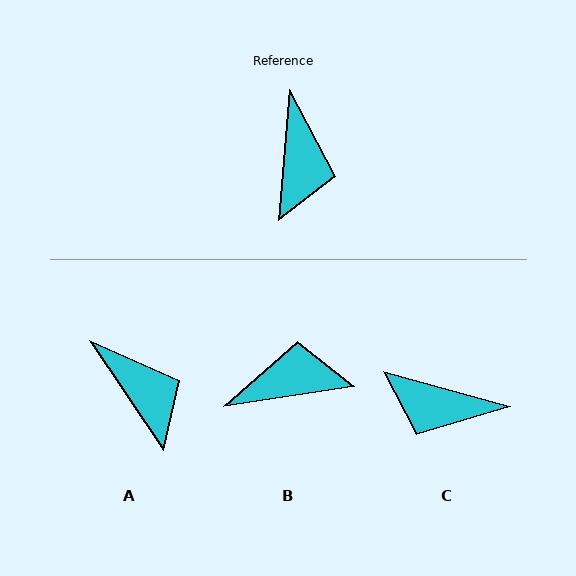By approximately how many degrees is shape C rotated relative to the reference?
Approximately 101 degrees clockwise.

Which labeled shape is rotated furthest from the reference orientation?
B, about 104 degrees away.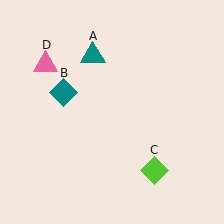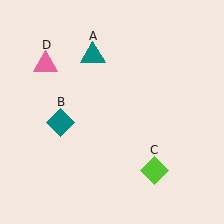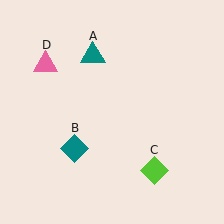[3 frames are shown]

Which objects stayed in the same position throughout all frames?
Teal triangle (object A) and lime diamond (object C) and pink triangle (object D) remained stationary.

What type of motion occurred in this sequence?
The teal diamond (object B) rotated counterclockwise around the center of the scene.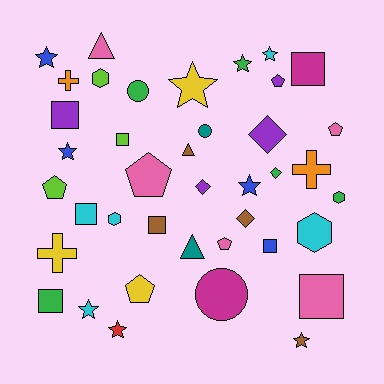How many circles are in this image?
There are 3 circles.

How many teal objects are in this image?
There are 2 teal objects.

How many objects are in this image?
There are 40 objects.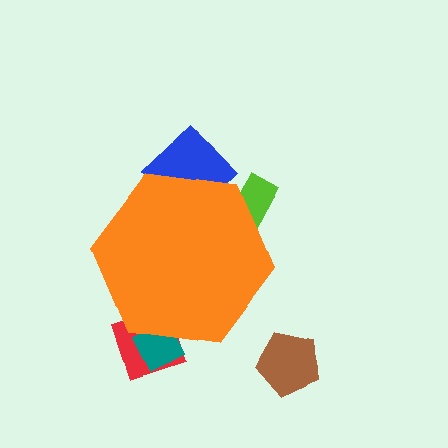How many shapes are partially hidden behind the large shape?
4 shapes are partially hidden.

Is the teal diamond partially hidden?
Yes, the teal diamond is partially hidden behind the orange hexagon.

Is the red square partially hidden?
Yes, the red square is partially hidden behind the orange hexagon.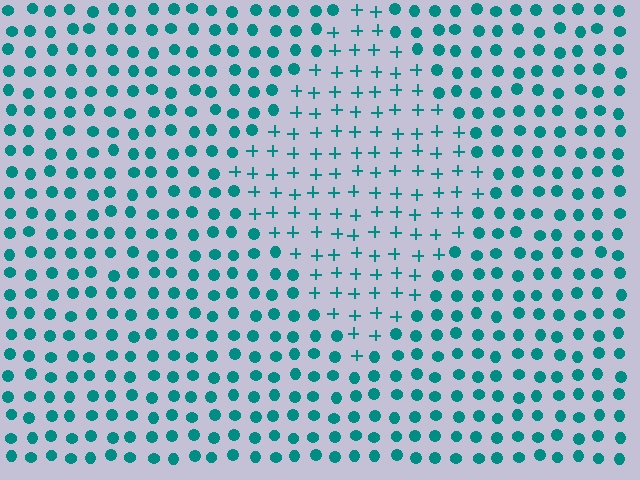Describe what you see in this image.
The image is filled with small teal elements arranged in a uniform grid. A diamond-shaped region contains plus signs, while the surrounding area contains circles. The boundary is defined purely by the change in element shape.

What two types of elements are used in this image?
The image uses plus signs inside the diamond region and circles outside it.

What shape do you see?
I see a diamond.